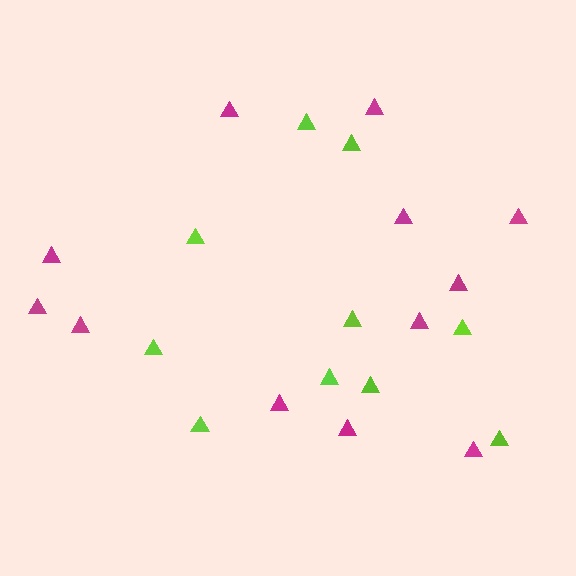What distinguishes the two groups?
There are 2 groups: one group of magenta triangles (12) and one group of lime triangles (10).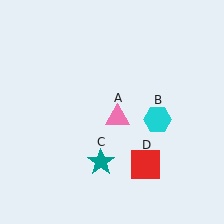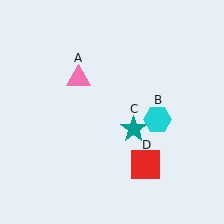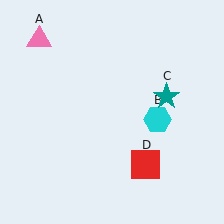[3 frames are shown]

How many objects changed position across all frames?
2 objects changed position: pink triangle (object A), teal star (object C).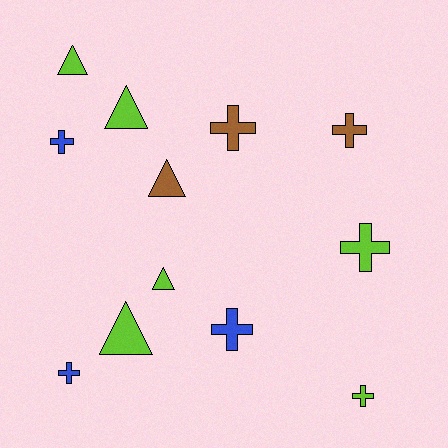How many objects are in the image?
There are 12 objects.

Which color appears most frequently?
Lime, with 6 objects.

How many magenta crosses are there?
There are no magenta crosses.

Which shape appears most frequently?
Cross, with 7 objects.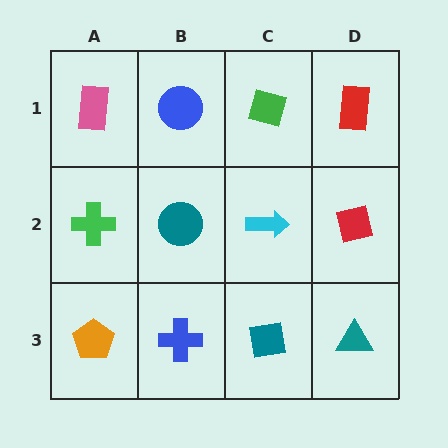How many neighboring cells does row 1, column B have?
3.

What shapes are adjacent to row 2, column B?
A blue circle (row 1, column B), a blue cross (row 3, column B), a green cross (row 2, column A), a cyan arrow (row 2, column C).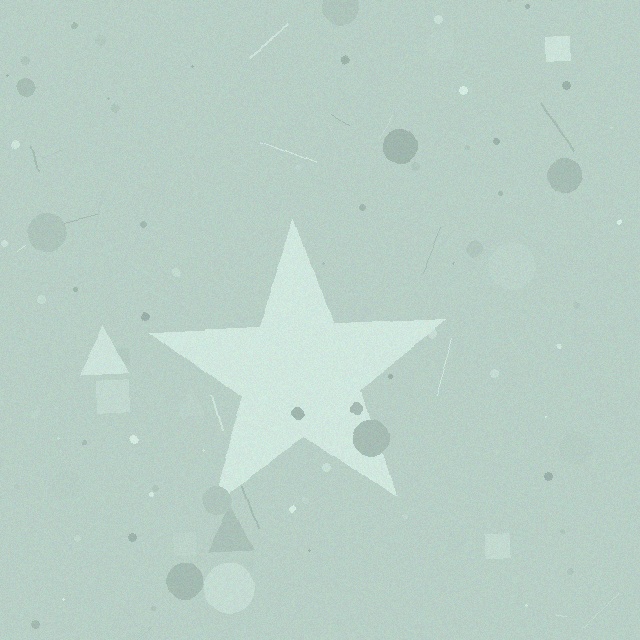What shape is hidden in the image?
A star is hidden in the image.